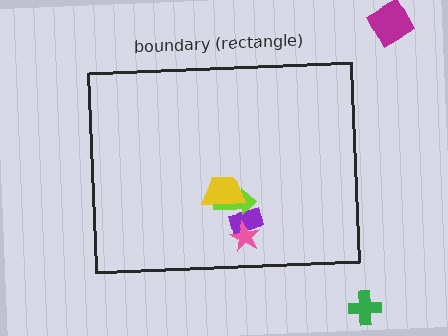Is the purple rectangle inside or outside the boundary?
Inside.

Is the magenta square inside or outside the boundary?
Outside.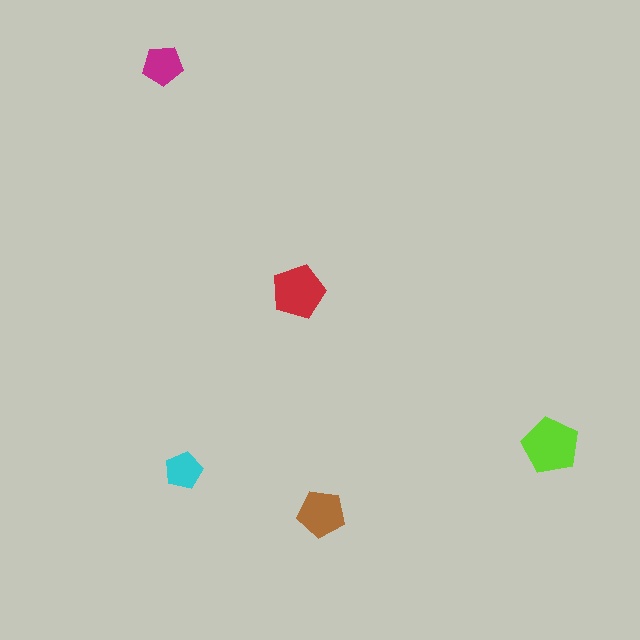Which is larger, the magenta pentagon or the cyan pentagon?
The magenta one.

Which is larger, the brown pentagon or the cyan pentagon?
The brown one.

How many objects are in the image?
There are 5 objects in the image.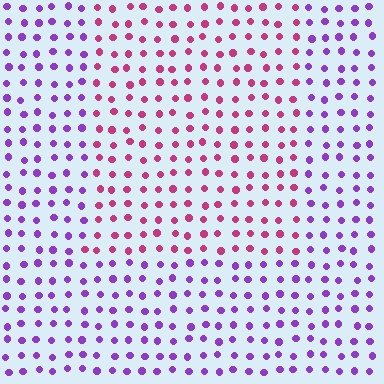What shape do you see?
I see a rectangle.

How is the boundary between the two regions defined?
The boundary is defined purely by a slight shift in hue (about 52 degrees). Spacing, size, and orientation are identical on both sides.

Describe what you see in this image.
The image is filled with small purple elements in a uniform arrangement. A rectangle-shaped region is visible where the elements are tinted to a slightly different hue, forming a subtle color boundary.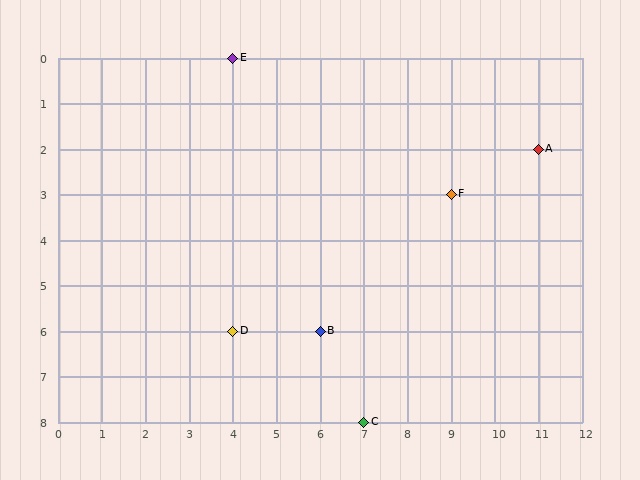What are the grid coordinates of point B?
Point B is at grid coordinates (6, 6).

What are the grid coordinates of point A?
Point A is at grid coordinates (11, 2).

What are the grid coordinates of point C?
Point C is at grid coordinates (7, 8).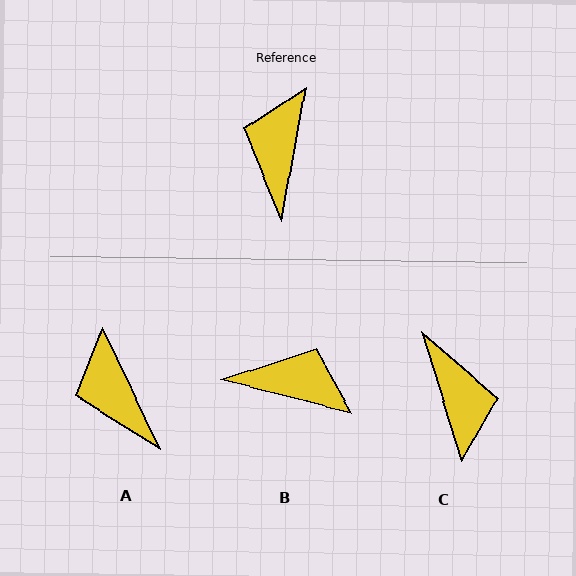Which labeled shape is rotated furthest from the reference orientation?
C, about 153 degrees away.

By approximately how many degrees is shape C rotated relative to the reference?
Approximately 153 degrees clockwise.